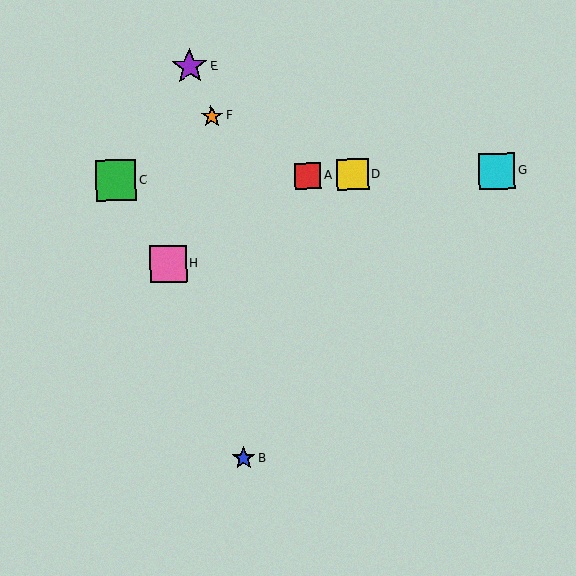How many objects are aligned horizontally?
4 objects (A, C, D, G) are aligned horizontally.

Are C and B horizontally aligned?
No, C is at y≈180 and B is at y≈458.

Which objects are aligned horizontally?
Objects A, C, D, G are aligned horizontally.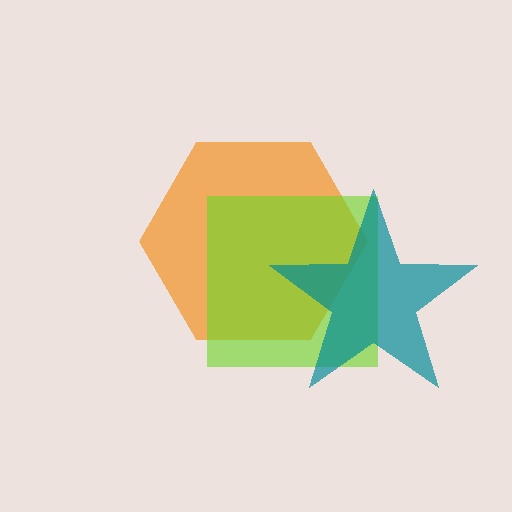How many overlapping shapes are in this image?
There are 3 overlapping shapes in the image.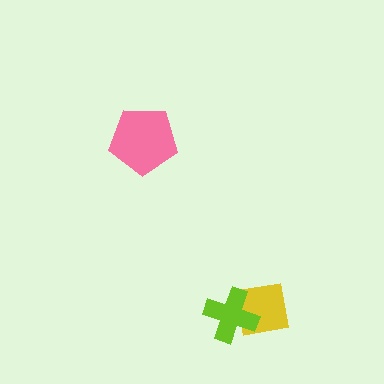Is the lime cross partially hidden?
No, no other shape covers it.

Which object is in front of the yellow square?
The lime cross is in front of the yellow square.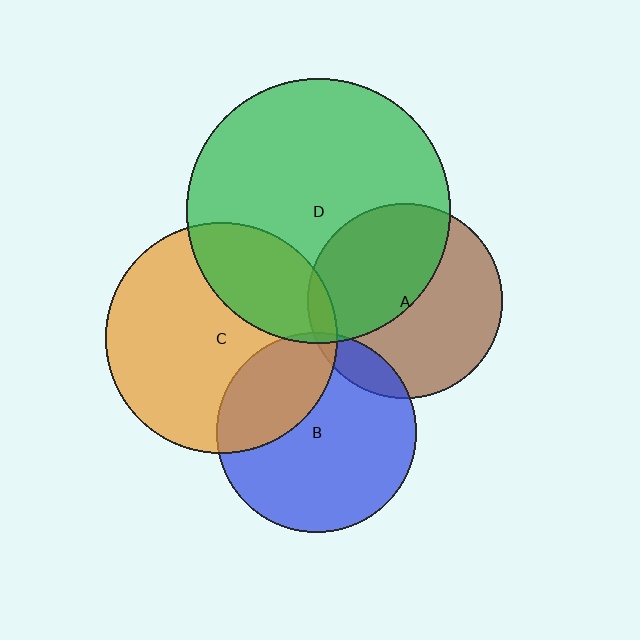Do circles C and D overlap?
Yes.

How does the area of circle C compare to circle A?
Approximately 1.4 times.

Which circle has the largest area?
Circle D (green).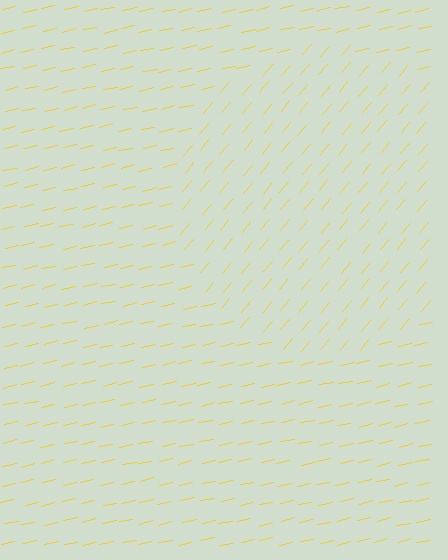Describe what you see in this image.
The image is filled with small yellow line segments. A circle region in the image has lines oriented differently from the surrounding lines, creating a visible texture boundary.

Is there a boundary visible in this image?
Yes, there is a texture boundary formed by a change in line orientation.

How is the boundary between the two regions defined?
The boundary is defined purely by a change in line orientation (approximately 37 degrees difference). All lines are the same color and thickness.